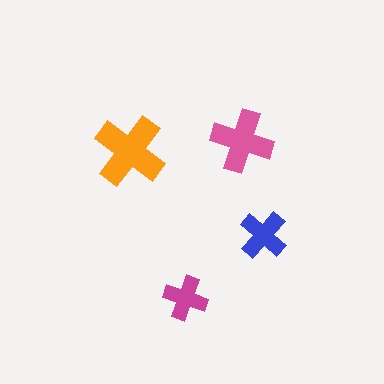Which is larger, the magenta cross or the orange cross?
The orange one.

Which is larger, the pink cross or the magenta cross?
The pink one.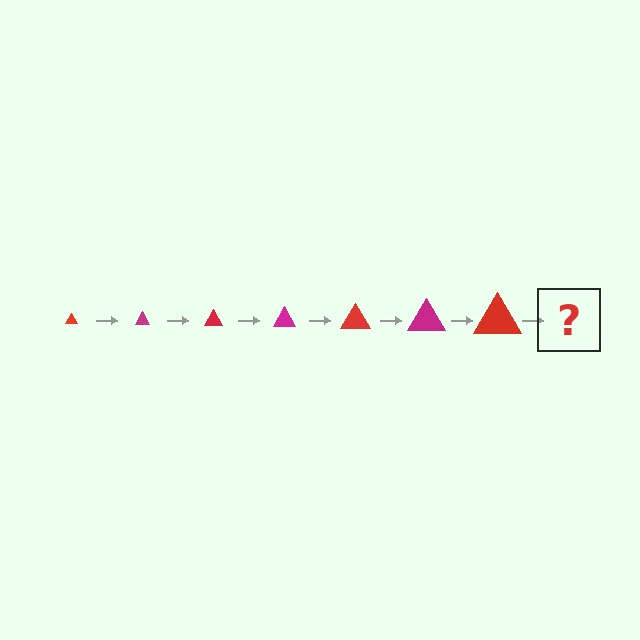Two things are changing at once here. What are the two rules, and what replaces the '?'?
The two rules are that the triangle grows larger each step and the color cycles through red and magenta. The '?' should be a magenta triangle, larger than the previous one.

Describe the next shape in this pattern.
It should be a magenta triangle, larger than the previous one.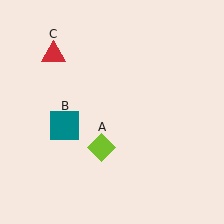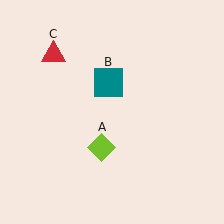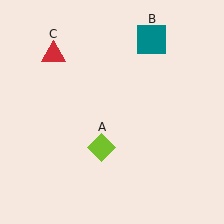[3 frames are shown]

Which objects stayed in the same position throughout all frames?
Lime diamond (object A) and red triangle (object C) remained stationary.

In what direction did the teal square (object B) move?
The teal square (object B) moved up and to the right.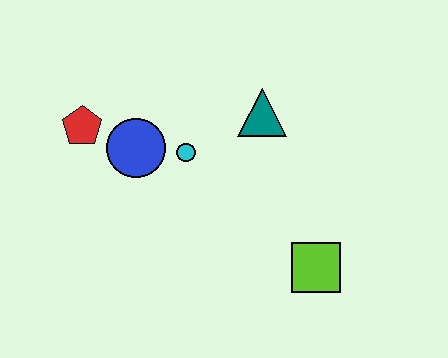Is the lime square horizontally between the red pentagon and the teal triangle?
No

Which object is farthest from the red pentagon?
The lime square is farthest from the red pentagon.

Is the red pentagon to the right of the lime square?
No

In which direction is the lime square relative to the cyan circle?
The lime square is to the right of the cyan circle.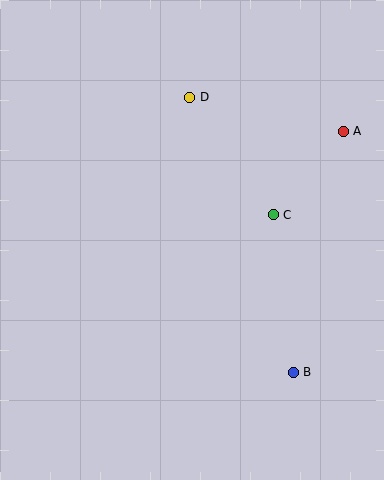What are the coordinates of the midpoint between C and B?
The midpoint between C and B is at (283, 293).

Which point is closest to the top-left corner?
Point D is closest to the top-left corner.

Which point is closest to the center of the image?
Point C at (273, 215) is closest to the center.